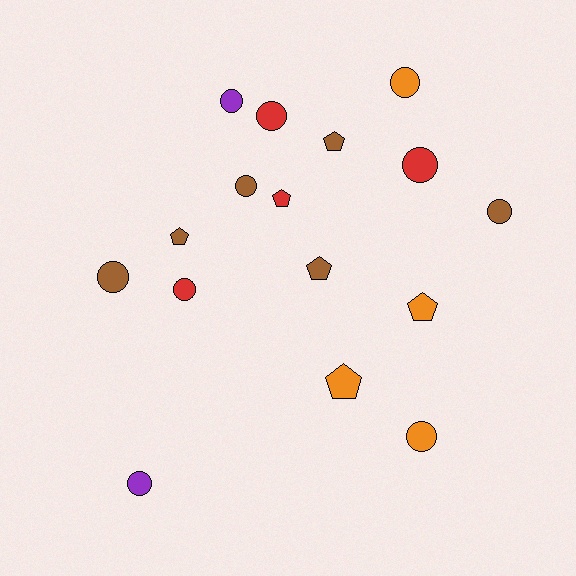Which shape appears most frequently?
Circle, with 10 objects.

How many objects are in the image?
There are 16 objects.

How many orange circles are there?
There are 2 orange circles.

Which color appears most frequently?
Brown, with 6 objects.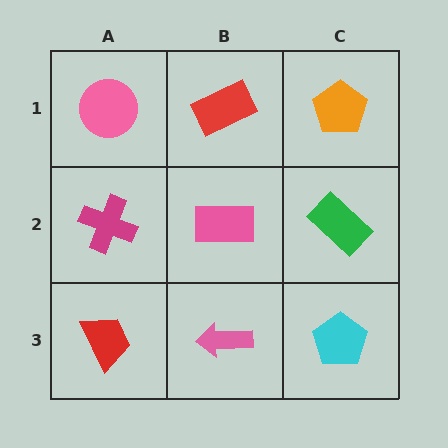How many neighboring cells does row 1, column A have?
2.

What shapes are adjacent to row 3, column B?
A pink rectangle (row 2, column B), a red trapezoid (row 3, column A), a cyan pentagon (row 3, column C).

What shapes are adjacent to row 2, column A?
A pink circle (row 1, column A), a red trapezoid (row 3, column A), a pink rectangle (row 2, column B).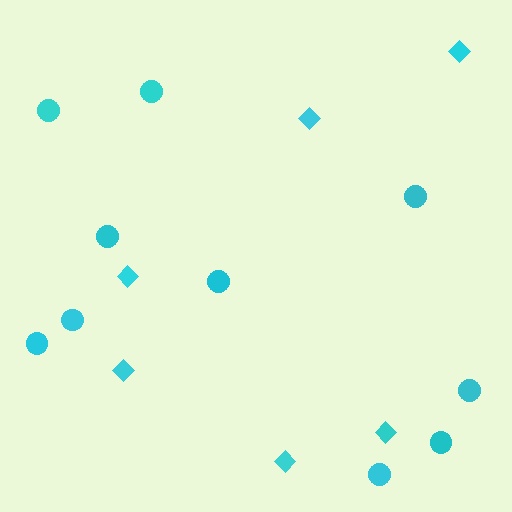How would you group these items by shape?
There are 2 groups: one group of diamonds (6) and one group of circles (10).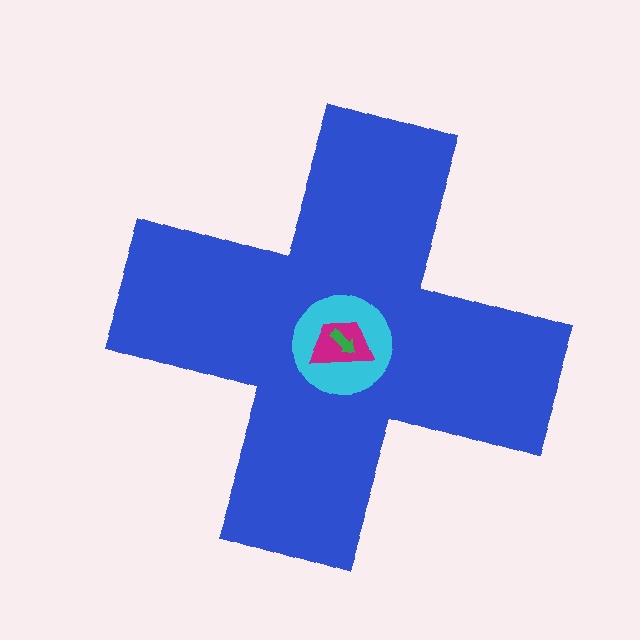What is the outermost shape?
The blue cross.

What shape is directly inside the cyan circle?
The magenta trapezoid.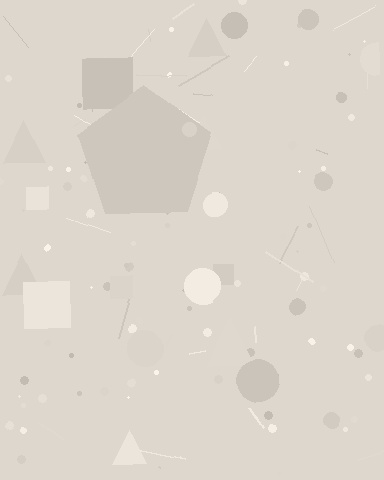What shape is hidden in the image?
A pentagon is hidden in the image.